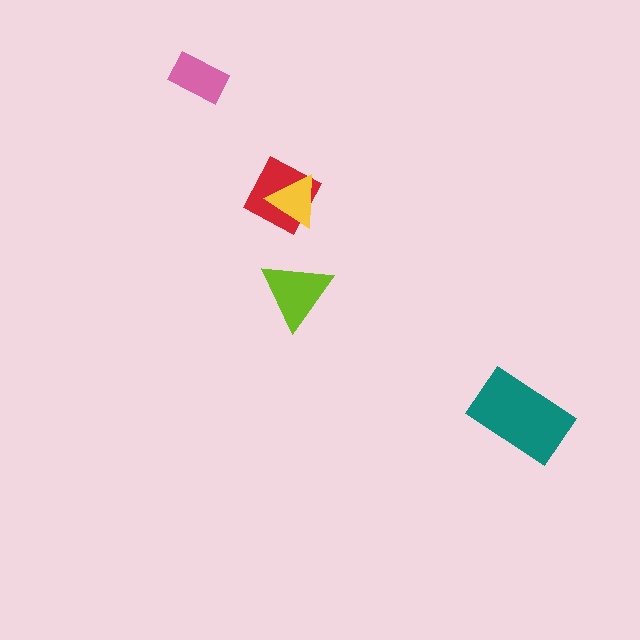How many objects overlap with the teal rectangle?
0 objects overlap with the teal rectangle.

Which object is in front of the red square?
The yellow triangle is in front of the red square.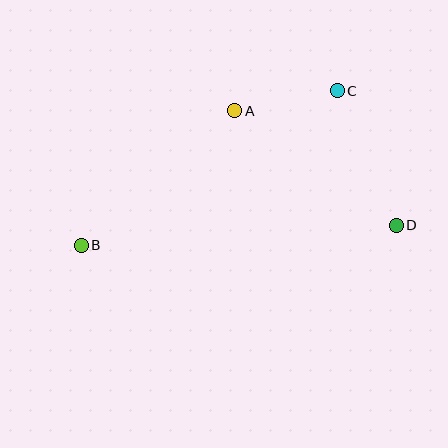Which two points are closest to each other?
Points A and C are closest to each other.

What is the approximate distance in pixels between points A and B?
The distance between A and B is approximately 204 pixels.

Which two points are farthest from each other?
Points B and D are farthest from each other.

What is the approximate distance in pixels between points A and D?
The distance between A and D is approximately 198 pixels.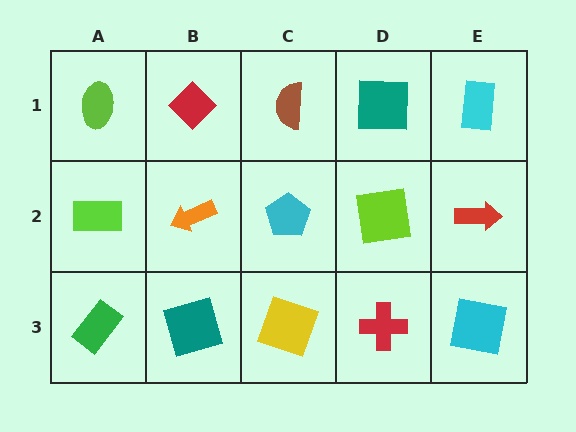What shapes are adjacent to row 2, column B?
A red diamond (row 1, column B), a teal square (row 3, column B), a lime rectangle (row 2, column A), a cyan pentagon (row 2, column C).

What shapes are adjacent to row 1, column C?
A cyan pentagon (row 2, column C), a red diamond (row 1, column B), a teal square (row 1, column D).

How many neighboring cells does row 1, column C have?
3.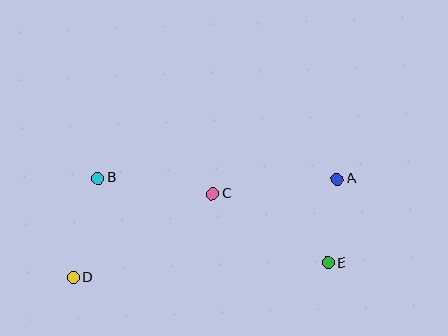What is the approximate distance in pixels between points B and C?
The distance between B and C is approximately 115 pixels.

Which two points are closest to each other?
Points A and E are closest to each other.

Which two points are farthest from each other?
Points A and D are farthest from each other.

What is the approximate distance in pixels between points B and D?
The distance between B and D is approximately 103 pixels.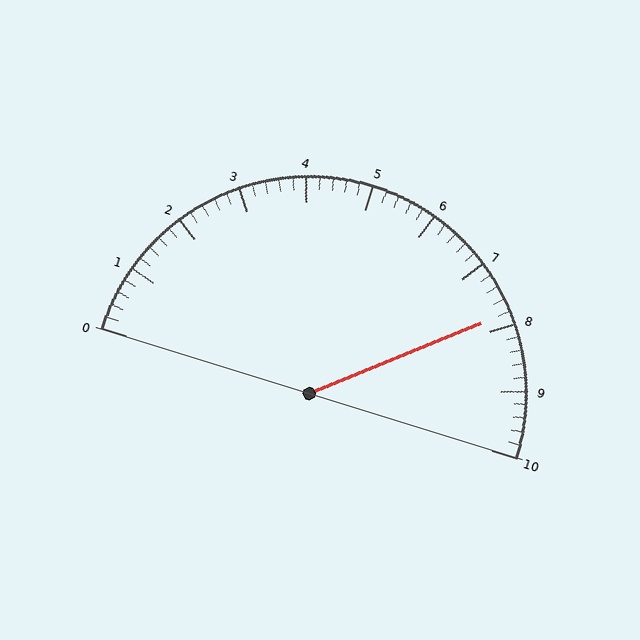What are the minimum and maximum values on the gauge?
The gauge ranges from 0 to 10.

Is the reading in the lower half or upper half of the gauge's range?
The reading is in the upper half of the range (0 to 10).